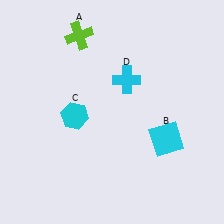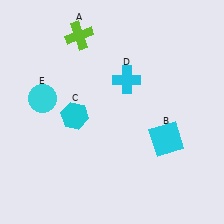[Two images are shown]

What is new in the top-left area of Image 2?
A cyan circle (E) was added in the top-left area of Image 2.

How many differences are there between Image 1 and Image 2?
There is 1 difference between the two images.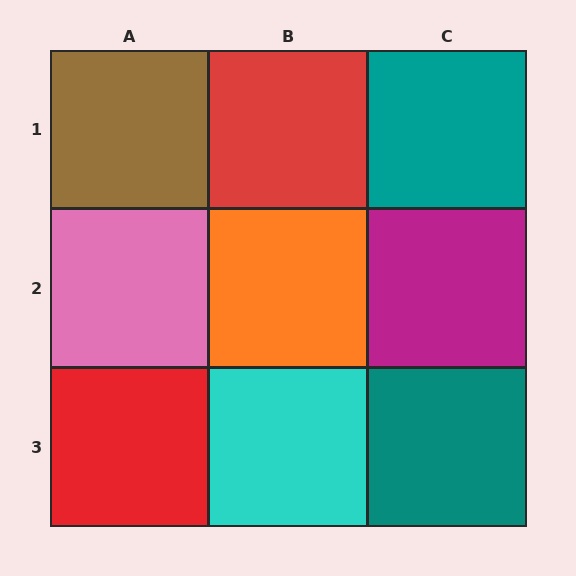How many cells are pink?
1 cell is pink.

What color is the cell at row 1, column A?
Brown.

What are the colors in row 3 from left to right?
Red, cyan, teal.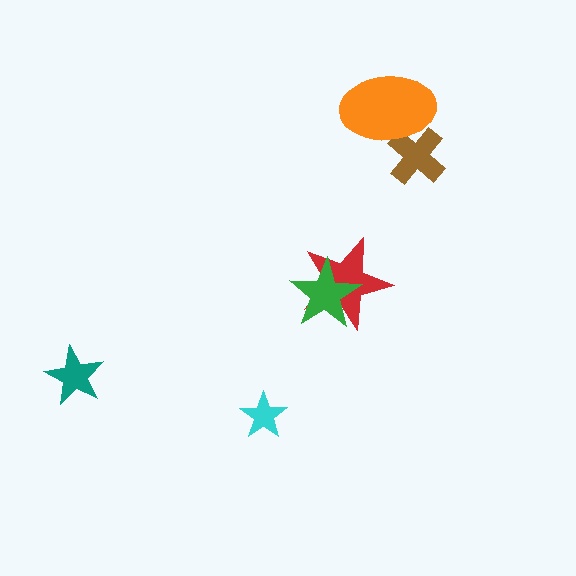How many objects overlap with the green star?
1 object overlaps with the green star.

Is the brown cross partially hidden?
Yes, it is partially covered by another shape.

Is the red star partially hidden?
Yes, it is partially covered by another shape.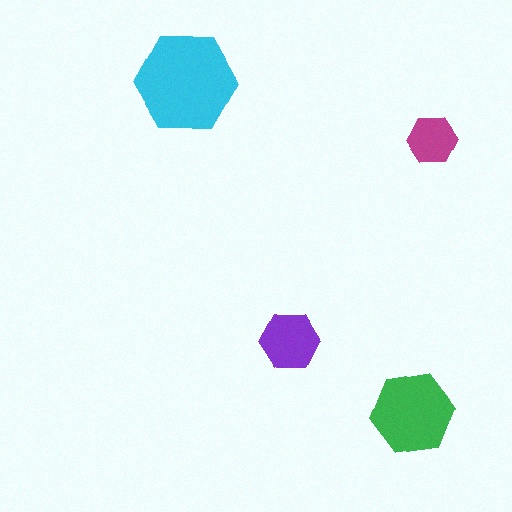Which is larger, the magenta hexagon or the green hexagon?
The green one.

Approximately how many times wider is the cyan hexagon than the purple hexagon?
About 1.5 times wider.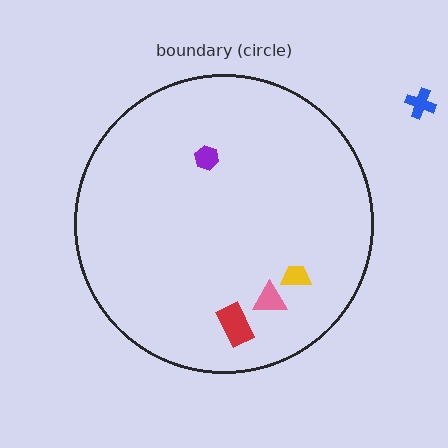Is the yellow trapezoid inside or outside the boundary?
Inside.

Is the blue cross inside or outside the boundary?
Outside.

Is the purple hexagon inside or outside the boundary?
Inside.